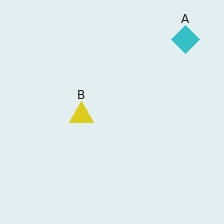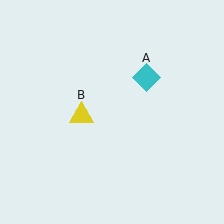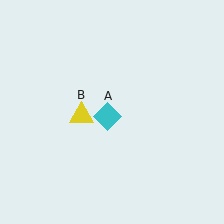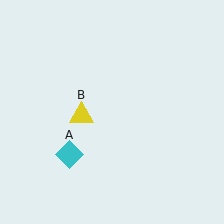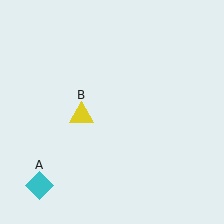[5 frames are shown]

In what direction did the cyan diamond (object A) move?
The cyan diamond (object A) moved down and to the left.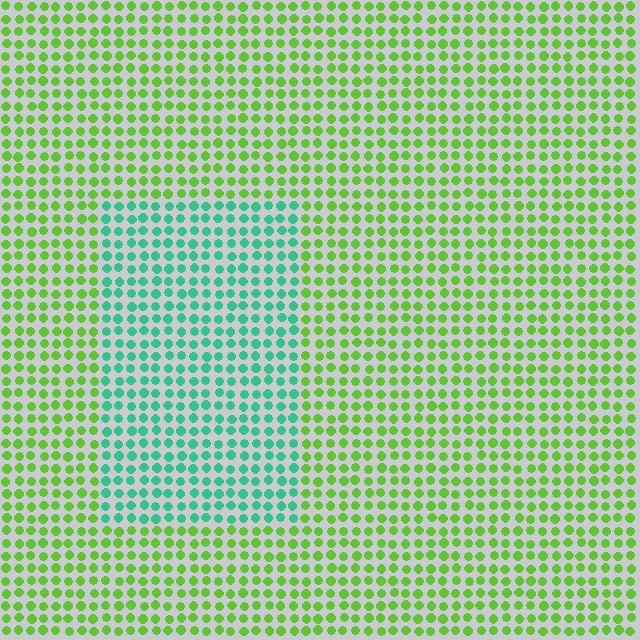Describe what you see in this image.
The image is filled with small lime elements in a uniform arrangement. A rectangle-shaped region is visible where the elements are tinted to a slightly different hue, forming a subtle color boundary.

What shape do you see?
I see a rectangle.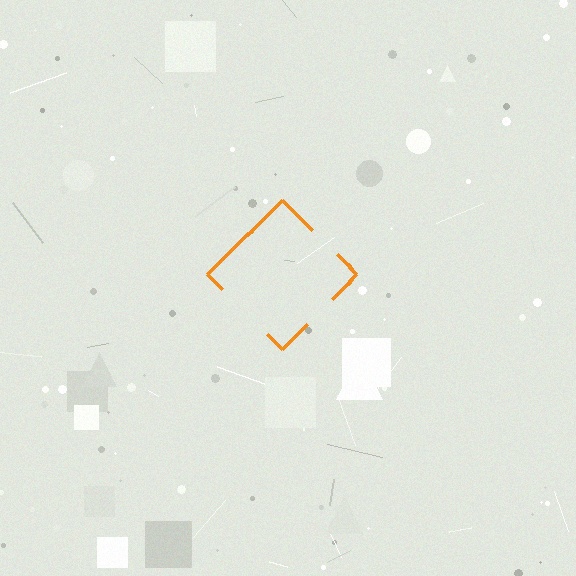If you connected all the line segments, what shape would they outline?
They would outline a diamond.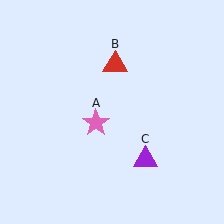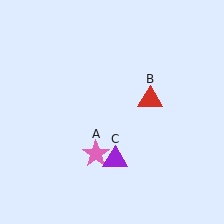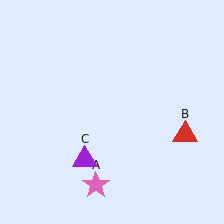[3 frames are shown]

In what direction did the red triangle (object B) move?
The red triangle (object B) moved down and to the right.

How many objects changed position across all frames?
3 objects changed position: pink star (object A), red triangle (object B), purple triangle (object C).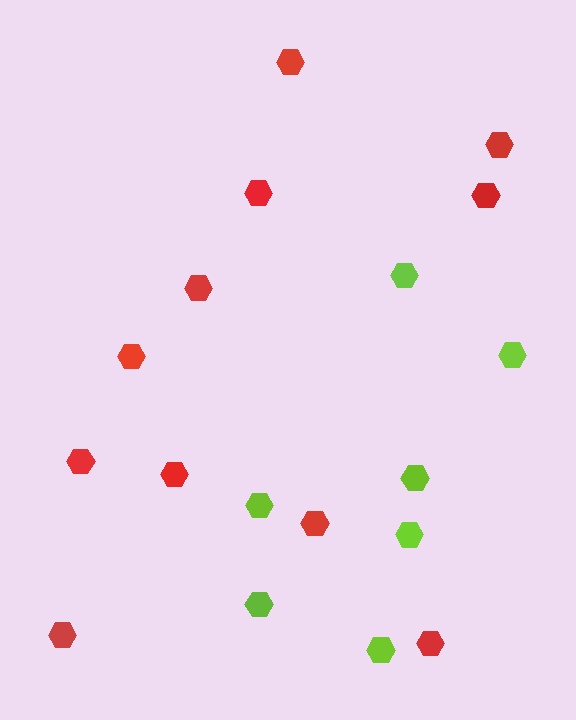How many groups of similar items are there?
There are 2 groups: one group of red hexagons (11) and one group of lime hexagons (7).